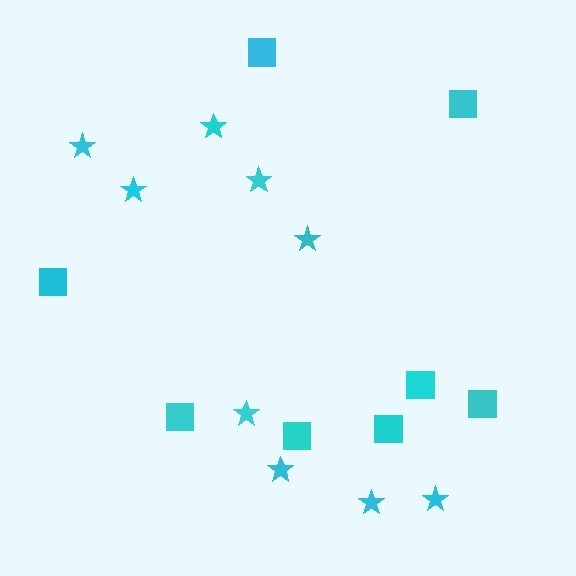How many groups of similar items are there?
There are 2 groups: one group of squares (8) and one group of stars (9).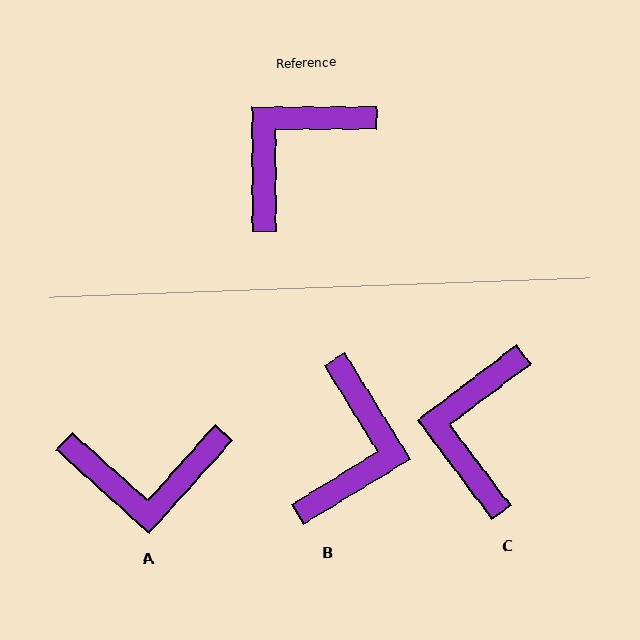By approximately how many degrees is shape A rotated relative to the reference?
Approximately 138 degrees counter-clockwise.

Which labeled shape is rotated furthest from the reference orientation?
B, about 149 degrees away.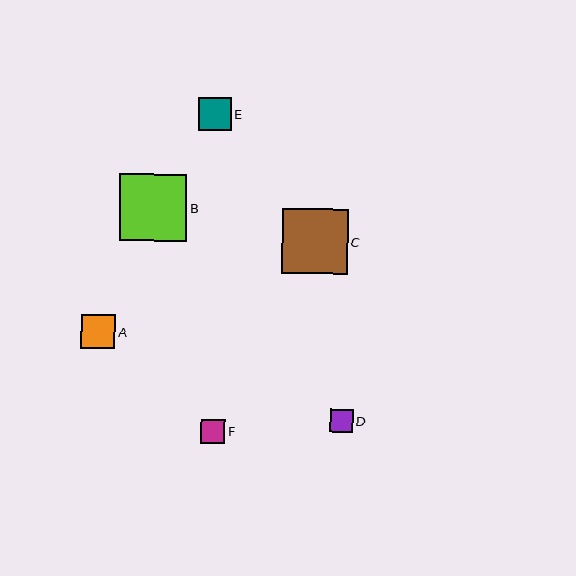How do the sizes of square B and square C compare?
Square B and square C are approximately the same size.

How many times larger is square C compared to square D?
Square C is approximately 2.8 times the size of square D.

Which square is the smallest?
Square D is the smallest with a size of approximately 23 pixels.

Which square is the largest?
Square B is the largest with a size of approximately 67 pixels.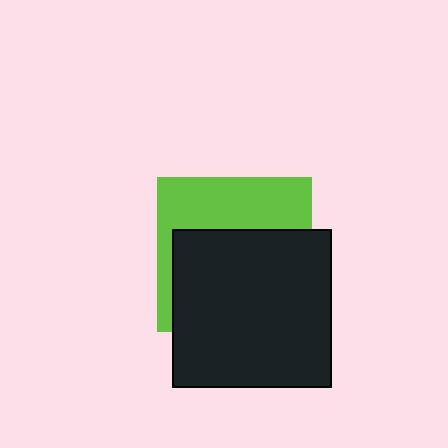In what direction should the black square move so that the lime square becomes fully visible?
The black square should move down. That is the shortest direction to clear the overlap and leave the lime square fully visible.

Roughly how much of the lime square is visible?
A small part of it is visible (roughly 40%).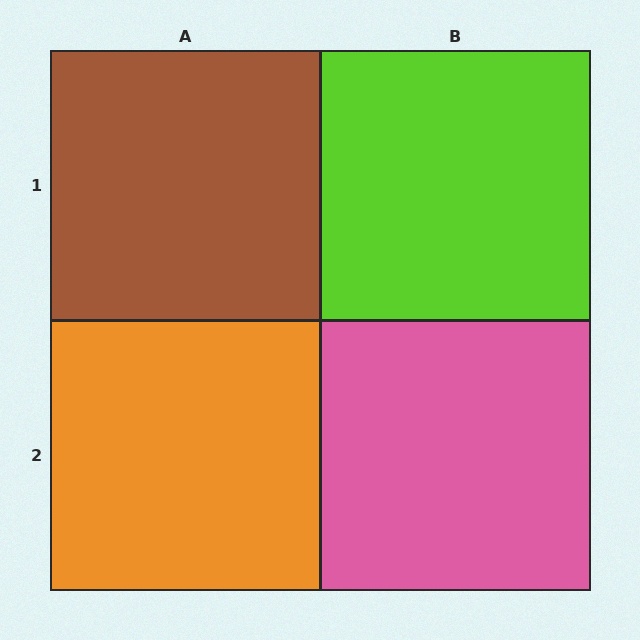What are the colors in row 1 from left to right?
Brown, lime.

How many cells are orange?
1 cell is orange.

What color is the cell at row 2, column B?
Pink.